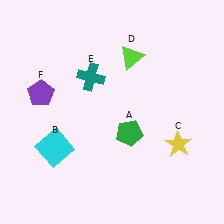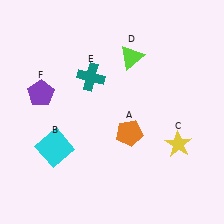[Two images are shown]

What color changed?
The pentagon (A) changed from green in Image 1 to orange in Image 2.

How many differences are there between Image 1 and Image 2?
There is 1 difference between the two images.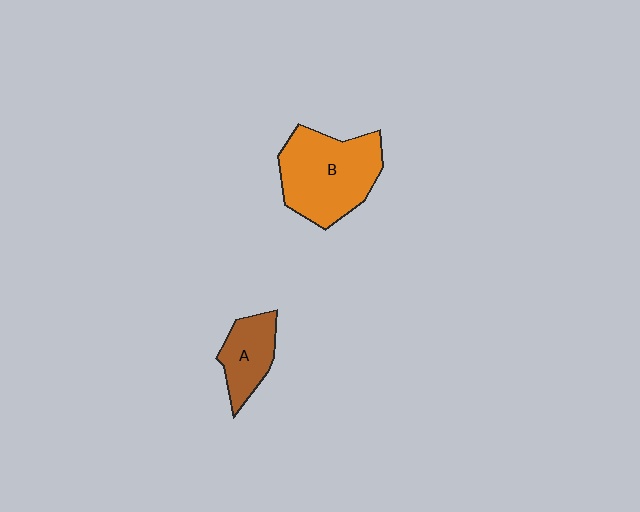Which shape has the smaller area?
Shape A (brown).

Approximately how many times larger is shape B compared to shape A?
Approximately 2.0 times.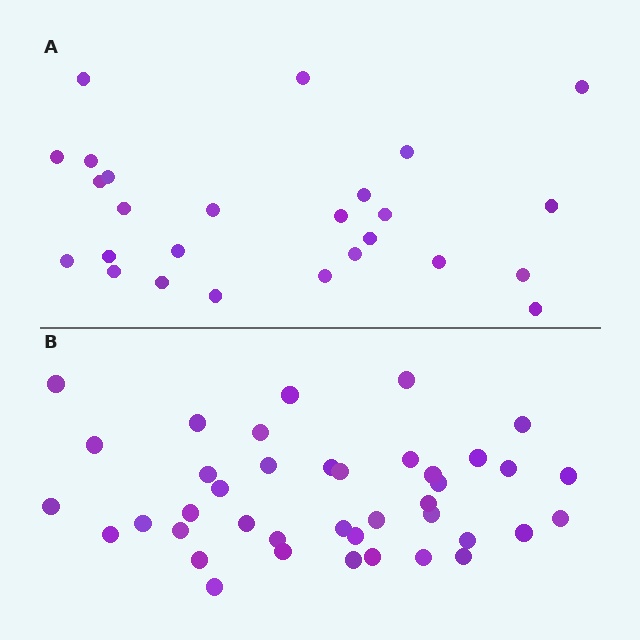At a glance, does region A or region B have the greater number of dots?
Region B (the bottom region) has more dots.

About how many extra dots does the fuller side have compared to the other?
Region B has approximately 15 more dots than region A.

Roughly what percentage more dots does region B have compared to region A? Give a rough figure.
About 55% more.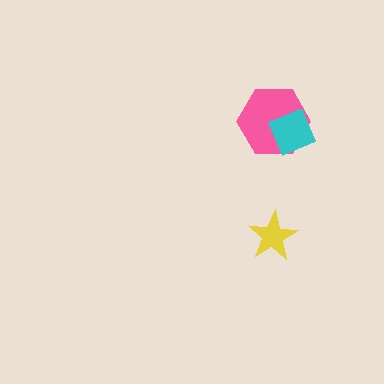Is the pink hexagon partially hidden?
Yes, it is partially covered by another shape.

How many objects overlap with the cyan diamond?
1 object overlaps with the cyan diamond.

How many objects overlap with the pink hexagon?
1 object overlaps with the pink hexagon.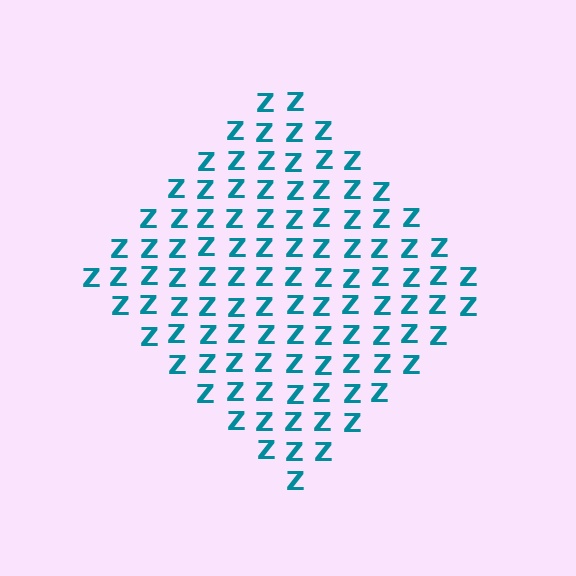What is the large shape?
The large shape is a diamond.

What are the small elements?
The small elements are letter Z's.